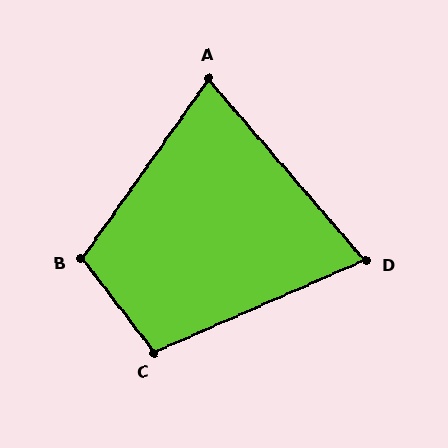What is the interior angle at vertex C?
Approximately 104 degrees (obtuse).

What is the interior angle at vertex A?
Approximately 76 degrees (acute).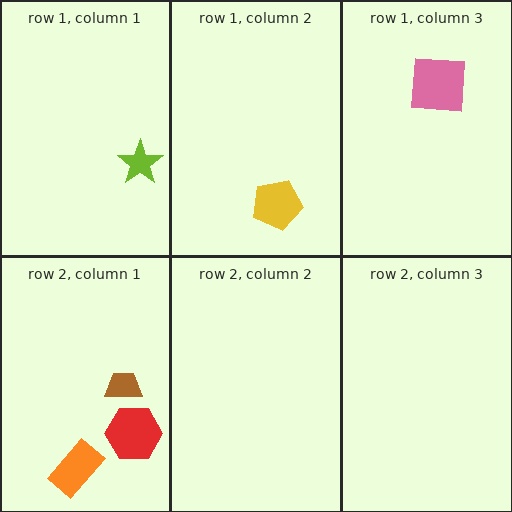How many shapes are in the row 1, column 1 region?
1.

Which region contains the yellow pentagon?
The row 1, column 2 region.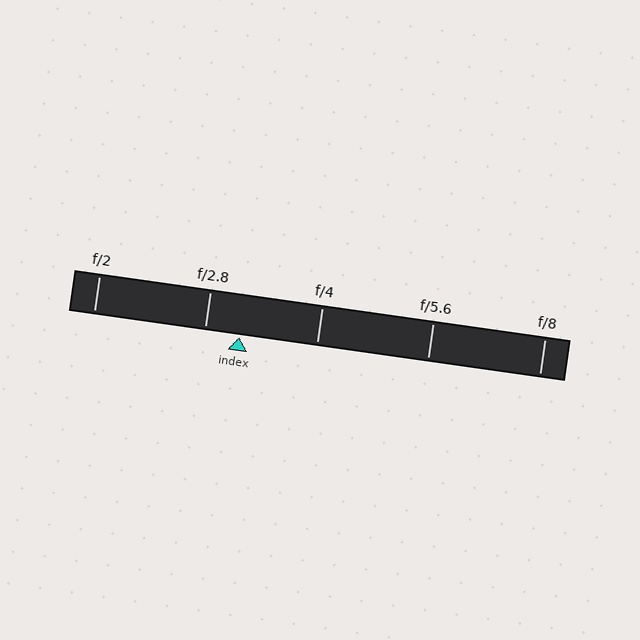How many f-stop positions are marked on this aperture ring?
There are 5 f-stop positions marked.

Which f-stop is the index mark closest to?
The index mark is closest to f/2.8.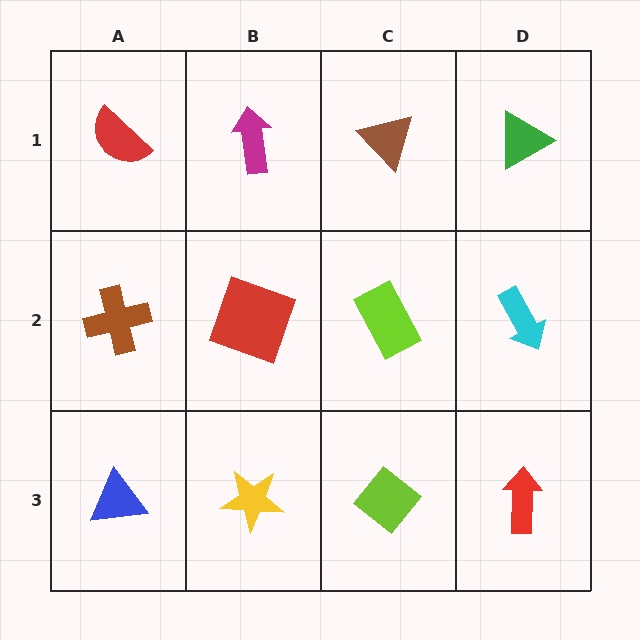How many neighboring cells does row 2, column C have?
4.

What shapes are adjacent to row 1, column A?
A brown cross (row 2, column A), a magenta arrow (row 1, column B).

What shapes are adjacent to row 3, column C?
A lime rectangle (row 2, column C), a yellow star (row 3, column B), a red arrow (row 3, column D).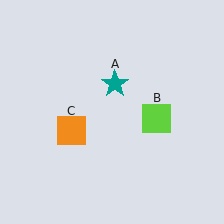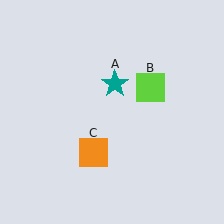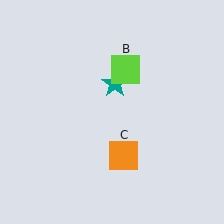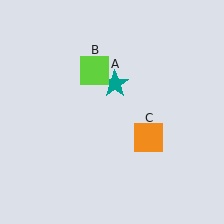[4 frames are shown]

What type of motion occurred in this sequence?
The lime square (object B), orange square (object C) rotated counterclockwise around the center of the scene.